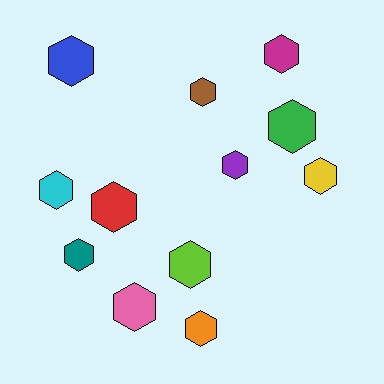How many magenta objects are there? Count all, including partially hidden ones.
There is 1 magenta object.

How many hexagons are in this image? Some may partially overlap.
There are 12 hexagons.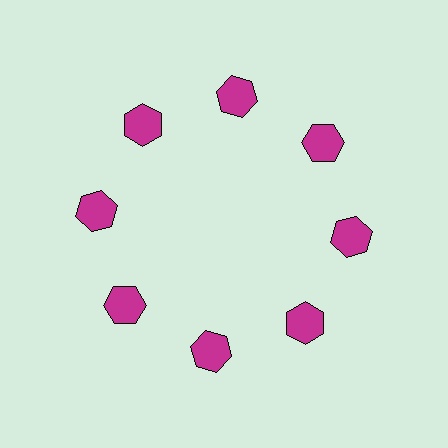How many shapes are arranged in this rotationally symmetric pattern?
There are 8 shapes, arranged in 8 groups of 1.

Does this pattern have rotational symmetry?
Yes, this pattern has 8-fold rotational symmetry. It looks the same after rotating 45 degrees around the center.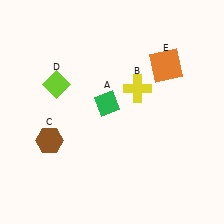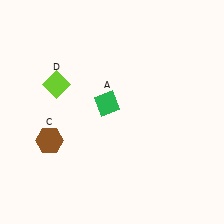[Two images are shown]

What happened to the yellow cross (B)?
The yellow cross (B) was removed in Image 2. It was in the top-right area of Image 1.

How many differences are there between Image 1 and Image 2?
There are 2 differences between the two images.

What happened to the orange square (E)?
The orange square (E) was removed in Image 2. It was in the top-right area of Image 1.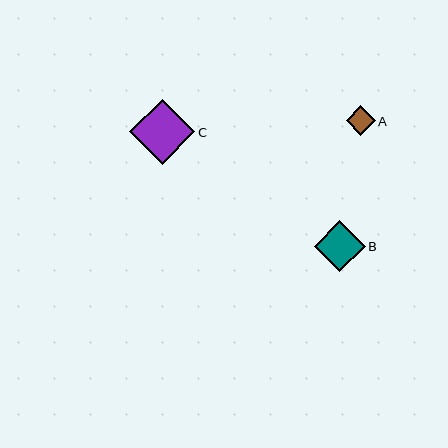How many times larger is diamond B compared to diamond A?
Diamond B is approximately 1.7 times the size of diamond A.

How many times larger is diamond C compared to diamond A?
Diamond C is approximately 2.2 times the size of diamond A.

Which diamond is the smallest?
Diamond A is the smallest with a size of approximately 29 pixels.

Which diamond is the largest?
Diamond C is the largest with a size of approximately 65 pixels.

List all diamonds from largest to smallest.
From largest to smallest: C, B, A.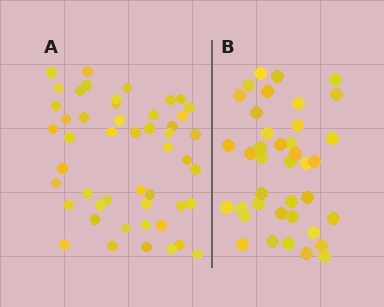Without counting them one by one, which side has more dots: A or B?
Region A (the left region) has more dots.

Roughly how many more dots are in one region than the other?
Region A has roughly 10 or so more dots than region B.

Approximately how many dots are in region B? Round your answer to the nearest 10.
About 40 dots. (The exact count is 39, which rounds to 40.)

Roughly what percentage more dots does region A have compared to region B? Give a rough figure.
About 25% more.